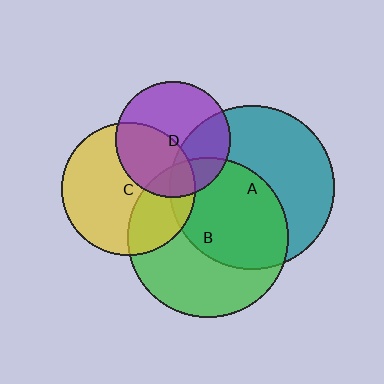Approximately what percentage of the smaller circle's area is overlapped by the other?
Approximately 10%.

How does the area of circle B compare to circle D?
Approximately 1.9 times.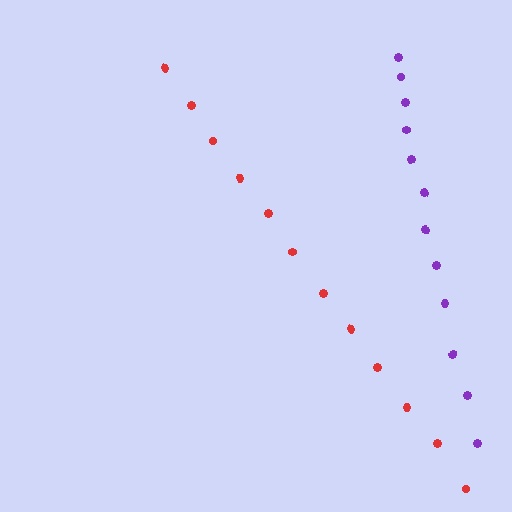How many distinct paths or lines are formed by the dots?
There are 2 distinct paths.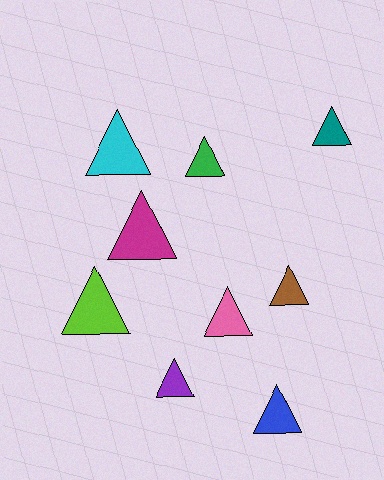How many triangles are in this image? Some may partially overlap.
There are 9 triangles.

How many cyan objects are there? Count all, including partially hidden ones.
There is 1 cyan object.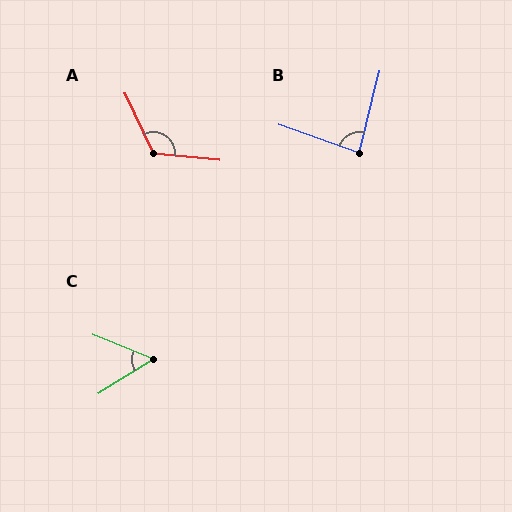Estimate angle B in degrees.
Approximately 84 degrees.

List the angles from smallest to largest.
C (53°), B (84°), A (121°).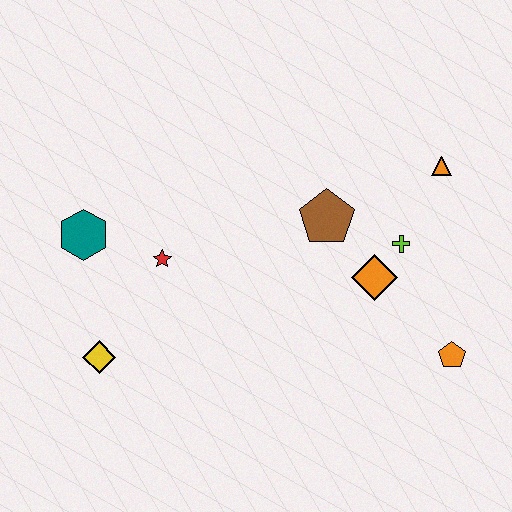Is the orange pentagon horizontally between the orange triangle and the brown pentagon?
No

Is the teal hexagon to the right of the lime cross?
No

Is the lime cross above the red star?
Yes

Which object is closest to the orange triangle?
The lime cross is closest to the orange triangle.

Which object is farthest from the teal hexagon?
The orange pentagon is farthest from the teal hexagon.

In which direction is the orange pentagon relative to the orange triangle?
The orange pentagon is below the orange triangle.